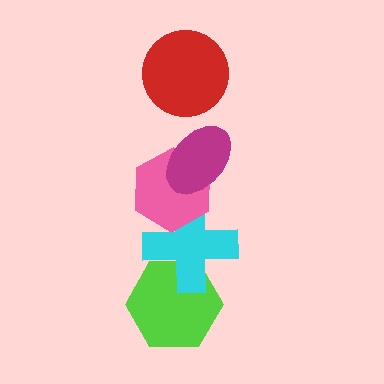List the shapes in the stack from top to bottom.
From top to bottom: the red circle, the magenta ellipse, the pink hexagon, the cyan cross, the lime hexagon.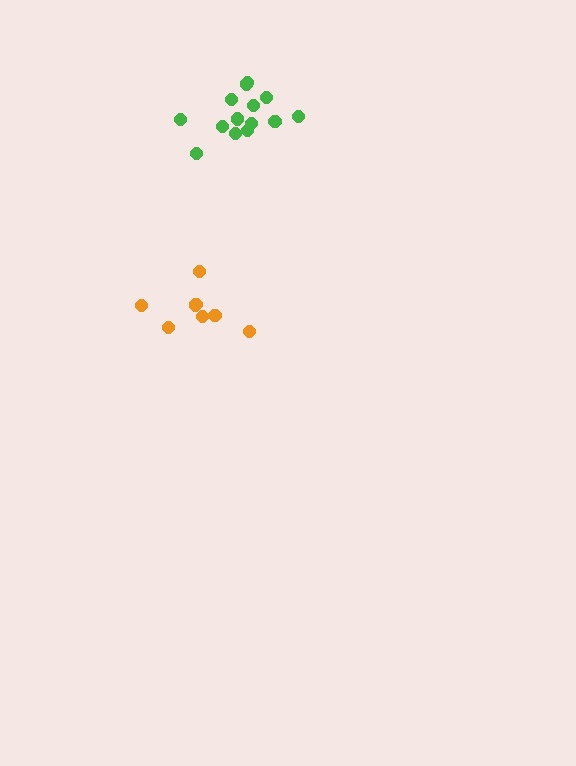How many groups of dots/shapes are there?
There are 2 groups.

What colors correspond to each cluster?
The clusters are colored: green, orange.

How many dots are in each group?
Group 1: 14 dots, Group 2: 8 dots (22 total).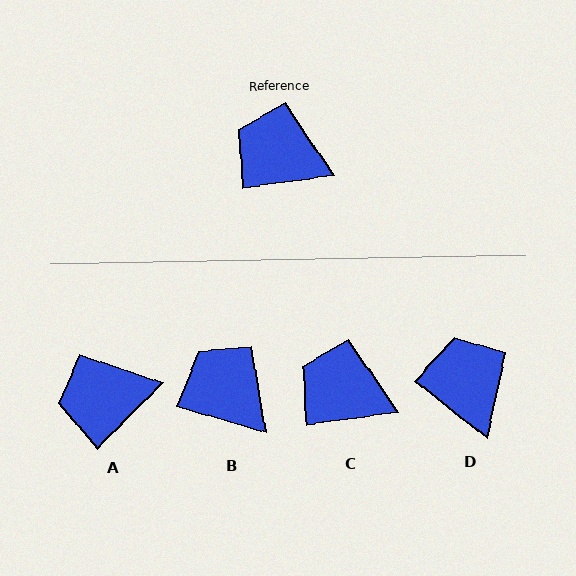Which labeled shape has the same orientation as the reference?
C.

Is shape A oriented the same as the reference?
No, it is off by about 37 degrees.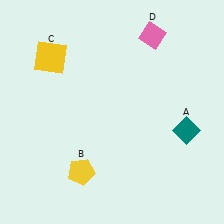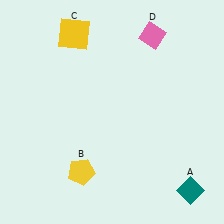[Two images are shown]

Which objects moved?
The objects that moved are: the teal diamond (A), the yellow square (C).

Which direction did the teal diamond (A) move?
The teal diamond (A) moved down.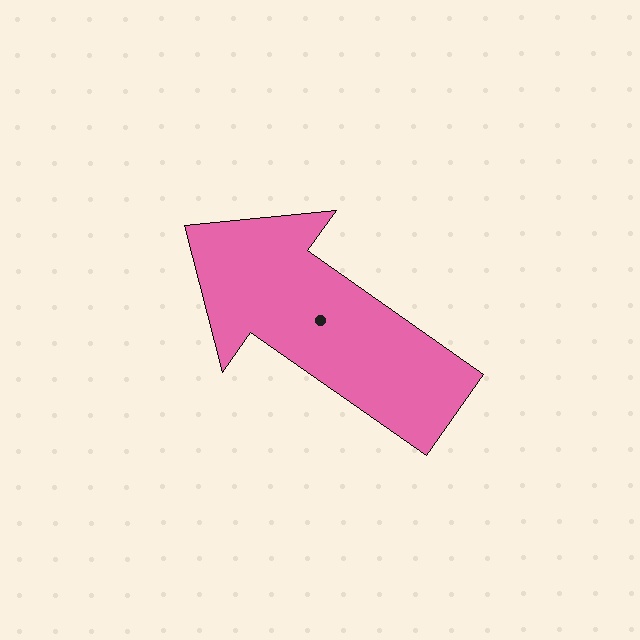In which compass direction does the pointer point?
Northwest.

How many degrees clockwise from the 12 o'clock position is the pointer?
Approximately 305 degrees.